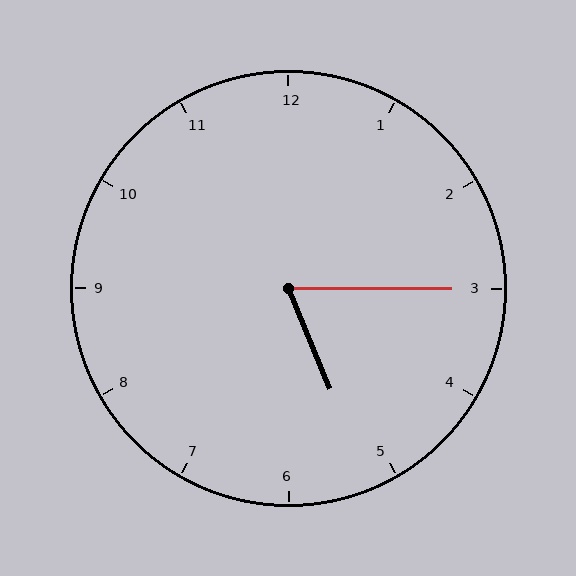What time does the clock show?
5:15.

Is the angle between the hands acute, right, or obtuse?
It is acute.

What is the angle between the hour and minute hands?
Approximately 68 degrees.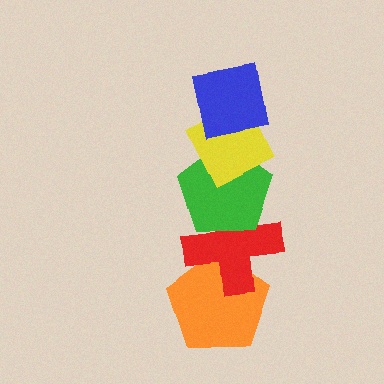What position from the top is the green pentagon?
The green pentagon is 3rd from the top.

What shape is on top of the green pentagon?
The yellow diamond is on top of the green pentagon.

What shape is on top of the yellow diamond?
The blue square is on top of the yellow diamond.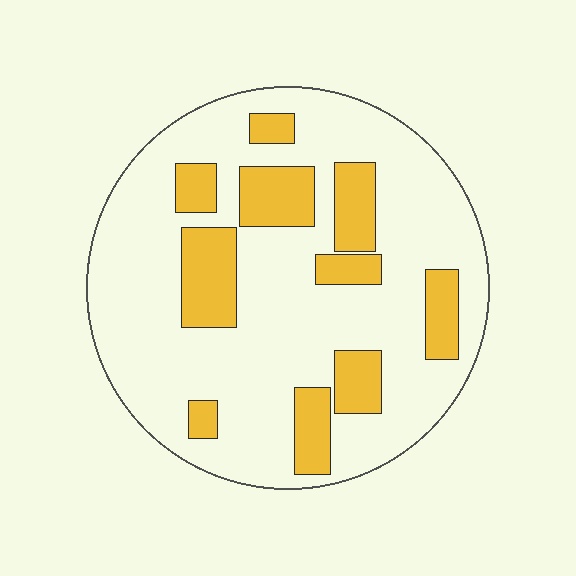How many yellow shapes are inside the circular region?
10.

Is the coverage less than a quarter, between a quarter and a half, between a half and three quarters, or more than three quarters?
Less than a quarter.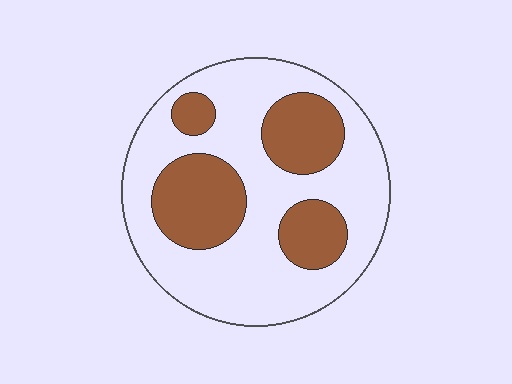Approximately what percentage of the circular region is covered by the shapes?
Approximately 30%.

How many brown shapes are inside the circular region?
4.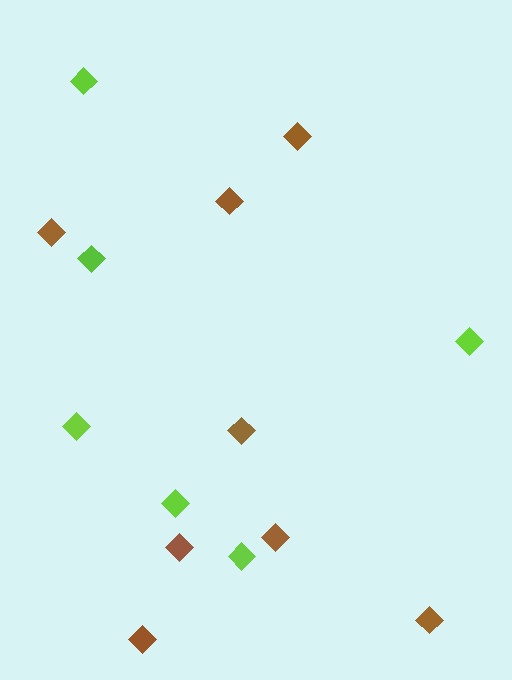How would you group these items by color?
There are 2 groups: one group of brown diamonds (8) and one group of lime diamonds (6).